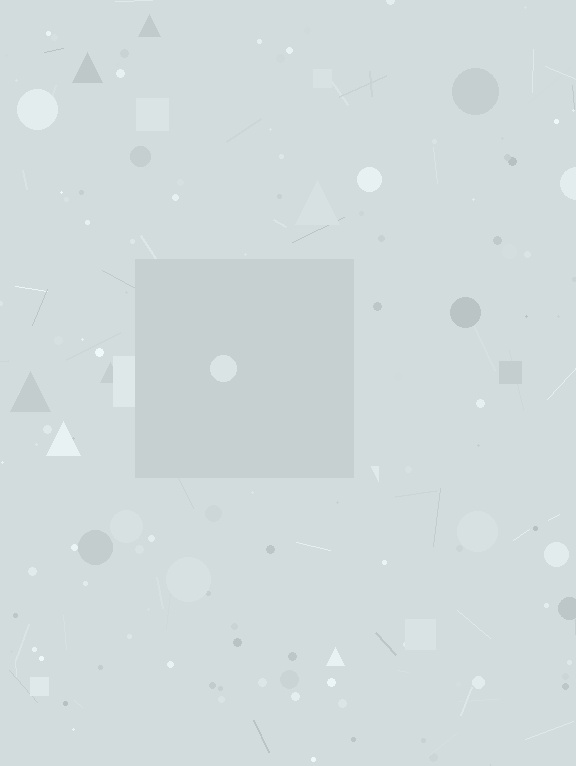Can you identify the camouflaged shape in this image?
The camouflaged shape is a square.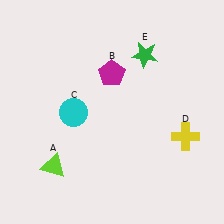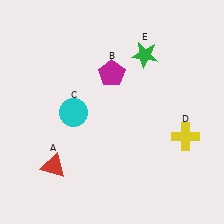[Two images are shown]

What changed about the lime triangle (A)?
In Image 1, A is lime. In Image 2, it changed to red.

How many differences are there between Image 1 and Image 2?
There is 1 difference between the two images.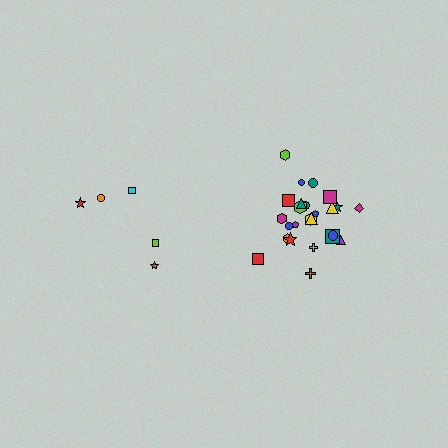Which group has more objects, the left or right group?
The right group.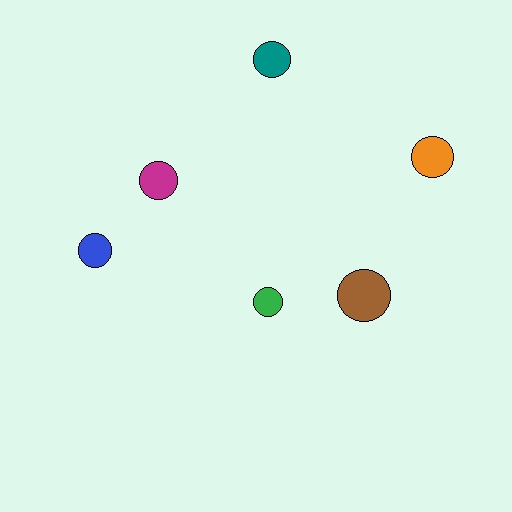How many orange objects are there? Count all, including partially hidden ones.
There is 1 orange object.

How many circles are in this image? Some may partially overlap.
There are 6 circles.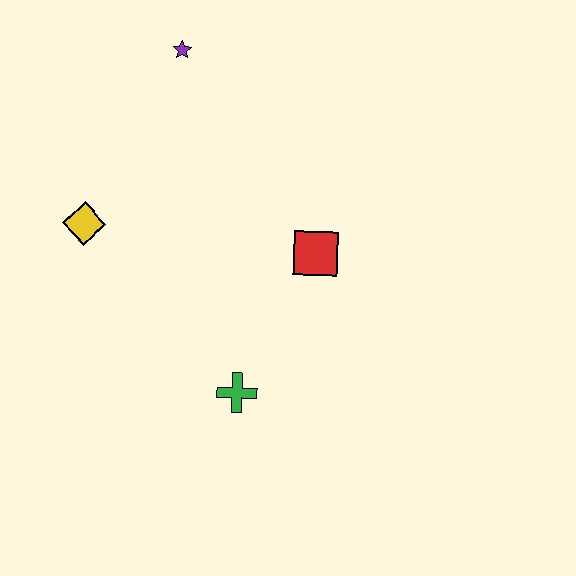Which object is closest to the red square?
The green cross is closest to the red square.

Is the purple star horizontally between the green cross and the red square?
No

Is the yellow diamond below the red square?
No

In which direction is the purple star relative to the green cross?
The purple star is above the green cross.